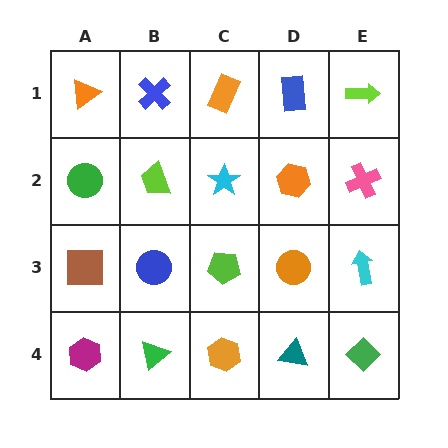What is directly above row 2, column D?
A blue rectangle.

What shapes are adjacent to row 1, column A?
A green circle (row 2, column A), a blue cross (row 1, column B).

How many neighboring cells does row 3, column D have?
4.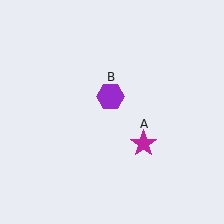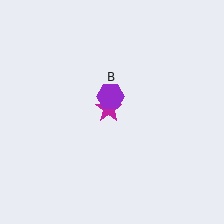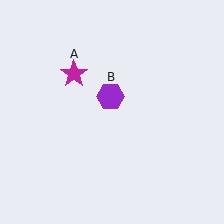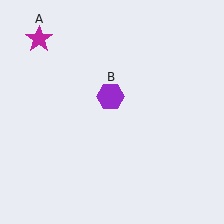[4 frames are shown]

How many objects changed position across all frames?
1 object changed position: magenta star (object A).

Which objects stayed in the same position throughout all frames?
Purple hexagon (object B) remained stationary.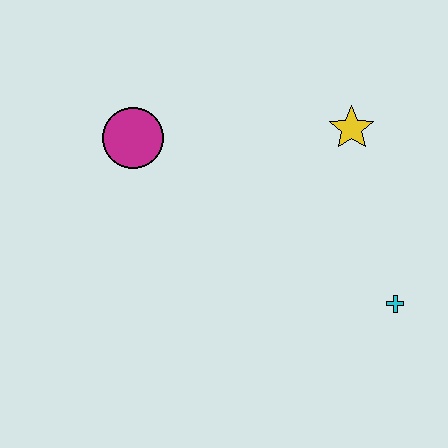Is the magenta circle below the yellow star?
Yes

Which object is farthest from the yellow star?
The magenta circle is farthest from the yellow star.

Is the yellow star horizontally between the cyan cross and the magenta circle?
Yes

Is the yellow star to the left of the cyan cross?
Yes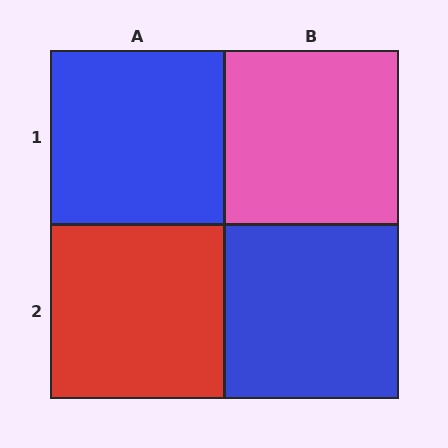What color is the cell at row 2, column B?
Blue.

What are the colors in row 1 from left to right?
Blue, pink.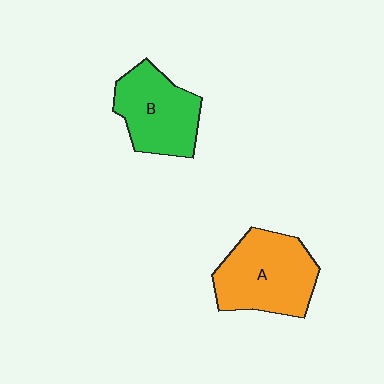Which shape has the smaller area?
Shape B (green).